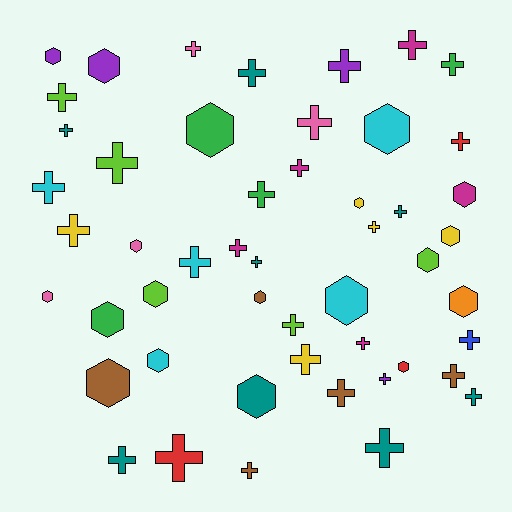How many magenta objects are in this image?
There are 5 magenta objects.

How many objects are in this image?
There are 50 objects.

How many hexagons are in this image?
There are 19 hexagons.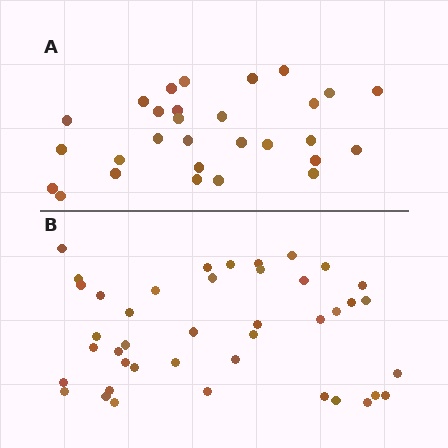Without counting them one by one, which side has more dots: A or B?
Region B (the bottom region) has more dots.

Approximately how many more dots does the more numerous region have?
Region B has approximately 15 more dots than region A.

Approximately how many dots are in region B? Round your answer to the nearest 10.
About 40 dots. (The exact count is 42, which rounds to 40.)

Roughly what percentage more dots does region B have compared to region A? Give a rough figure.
About 45% more.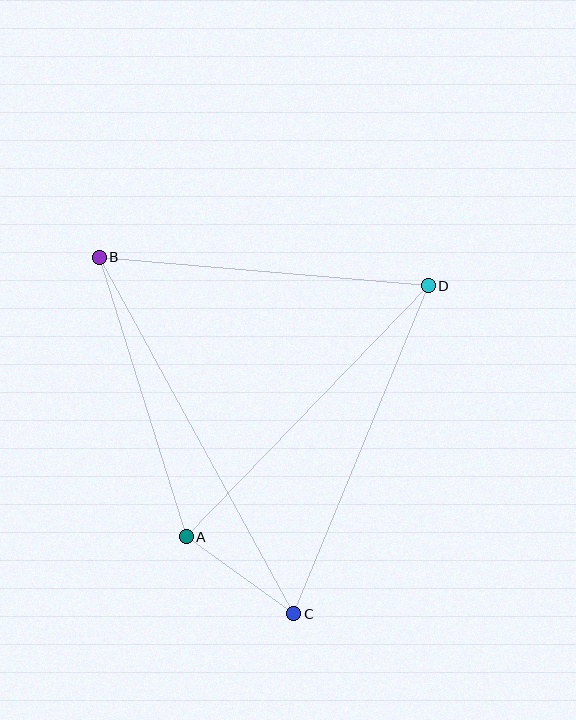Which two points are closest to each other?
Points A and C are closest to each other.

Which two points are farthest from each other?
Points B and C are farthest from each other.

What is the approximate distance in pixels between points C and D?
The distance between C and D is approximately 355 pixels.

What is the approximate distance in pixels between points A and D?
The distance between A and D is approximately 349 pixels.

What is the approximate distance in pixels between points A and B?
The distance between A and B is approximately 293 pixels.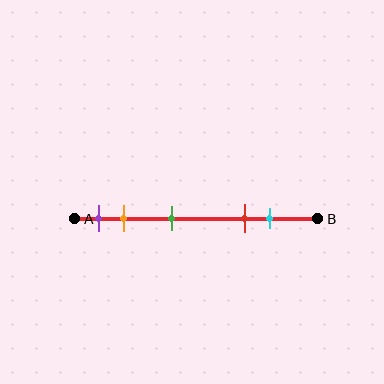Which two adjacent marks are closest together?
The purple and orange marks are the closest adjacent pair.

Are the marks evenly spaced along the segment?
No, the marks are not evenly spaced.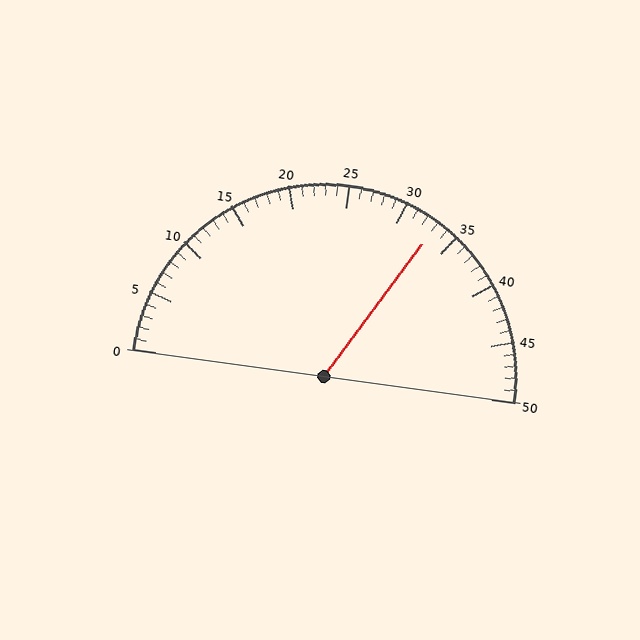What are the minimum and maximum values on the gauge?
The gauge ranges from 0 to 50.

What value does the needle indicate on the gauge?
The needle indicates approximately 33.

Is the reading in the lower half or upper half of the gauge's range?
The reading is in the upper half of the range (0 to 50).